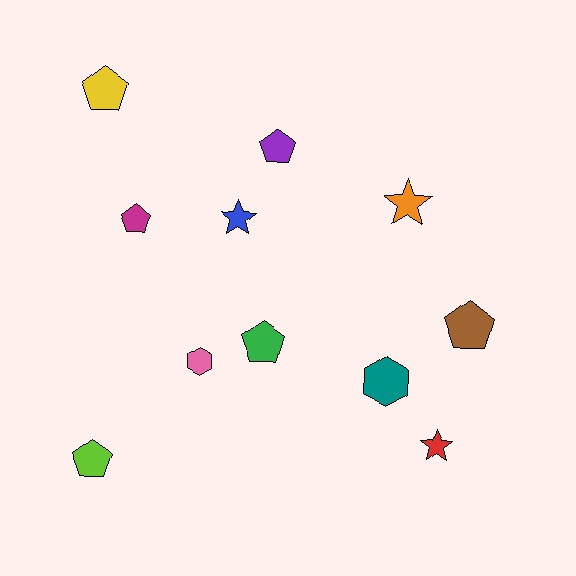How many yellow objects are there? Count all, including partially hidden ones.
There is 1 yellow object.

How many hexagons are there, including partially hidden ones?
There are 2 hexagons.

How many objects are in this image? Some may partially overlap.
There are 11 objects.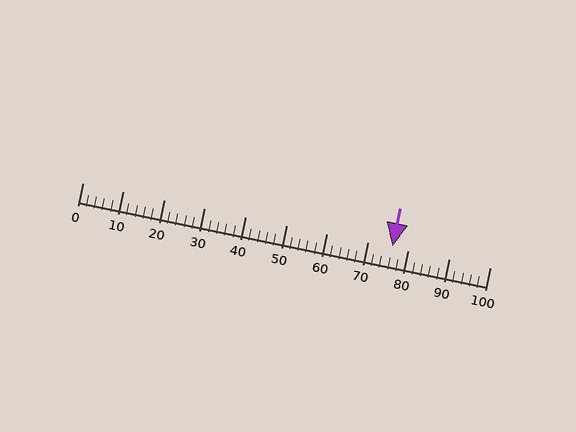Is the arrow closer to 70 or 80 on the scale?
The arrow is closer to 80.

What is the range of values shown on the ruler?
The ruler shows values from 0 to 100.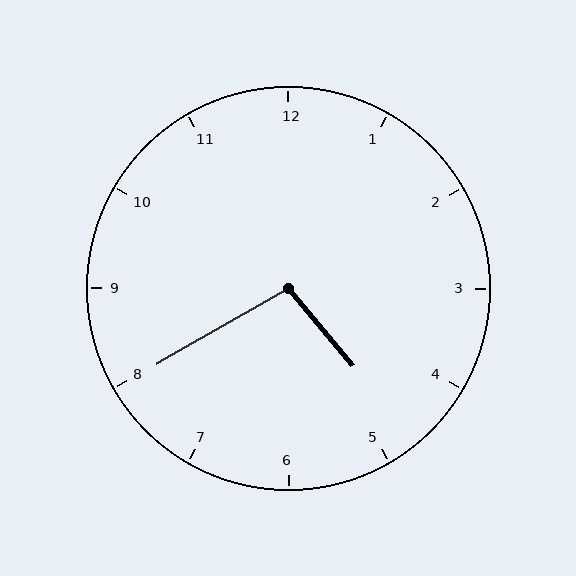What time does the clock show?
4:40.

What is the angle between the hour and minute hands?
Approximately 100 degrees.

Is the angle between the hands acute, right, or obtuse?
It is obtuse.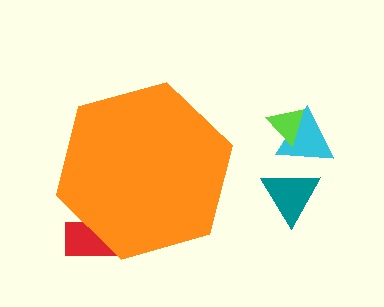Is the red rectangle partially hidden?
Yes, the red rectangle is partially hidden behind the orange hexagon.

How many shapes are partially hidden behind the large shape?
1 shape is partially hidden.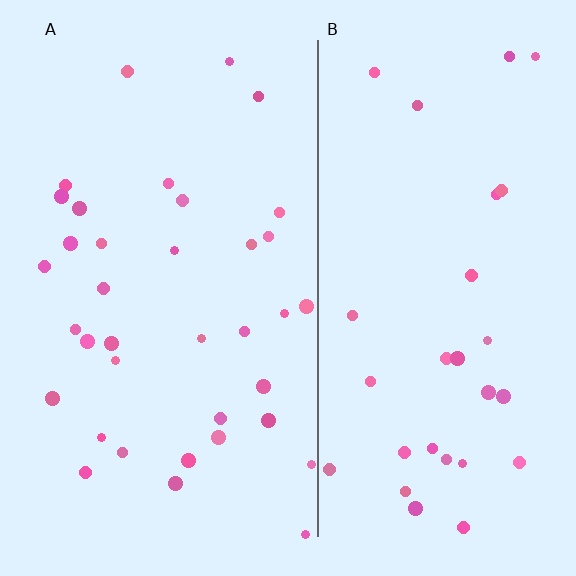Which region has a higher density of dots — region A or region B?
A (the left).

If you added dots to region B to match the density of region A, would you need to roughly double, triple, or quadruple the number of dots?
Approximately double.